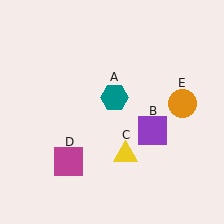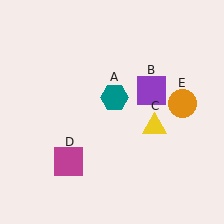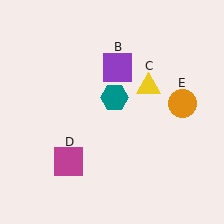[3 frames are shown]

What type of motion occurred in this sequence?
The purple square (object B), yellow triangle (object C) rotated counterclockwise around the center of the scene.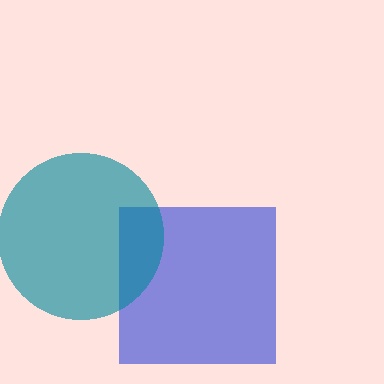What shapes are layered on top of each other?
The layered shapes are: a blue square, a teal circle.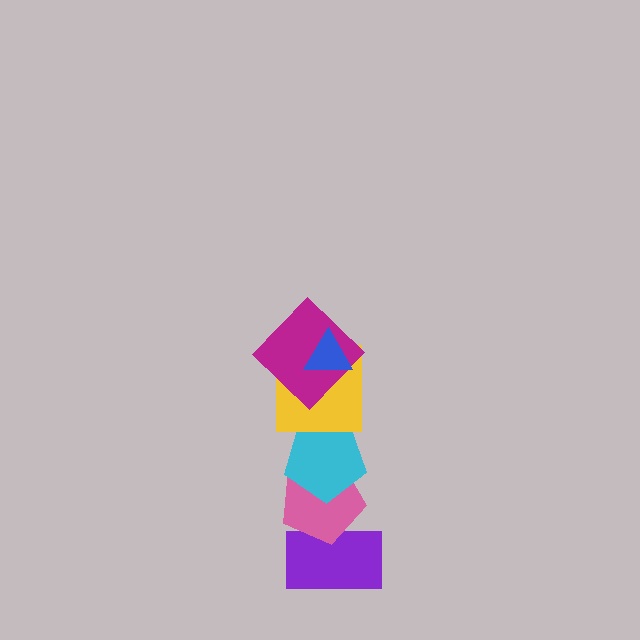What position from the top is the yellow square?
The yellow square is 3rd from the top.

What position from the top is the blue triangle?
The blue triangle is 1st from the top.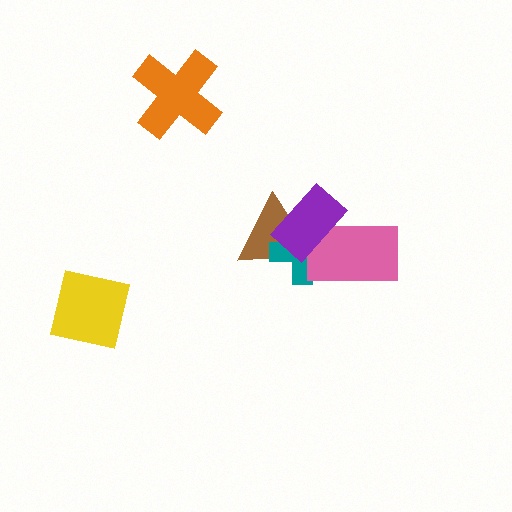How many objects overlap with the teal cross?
3 objects overlap with the teal cross.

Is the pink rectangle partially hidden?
Yes, it is partially covered by another shape.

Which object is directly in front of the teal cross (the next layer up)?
The pink rectangle is directly in front of the teal cross.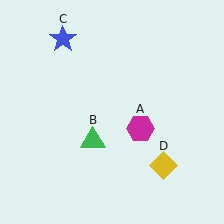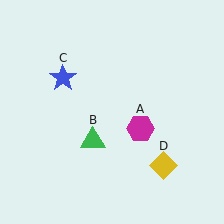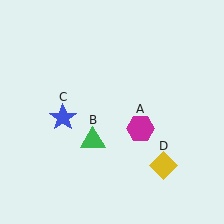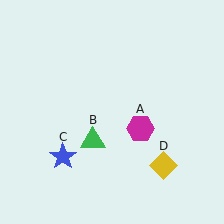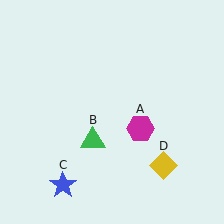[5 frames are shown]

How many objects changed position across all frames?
1 object changed position: blue star (object C).